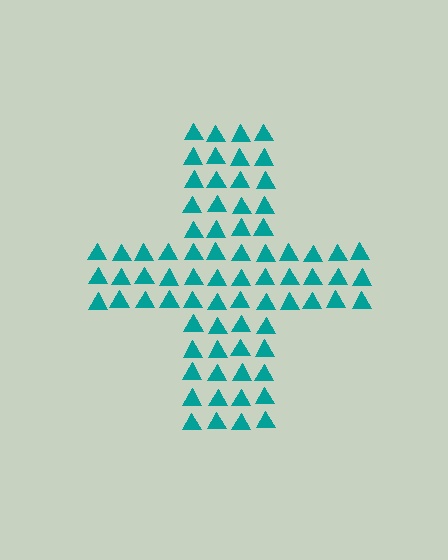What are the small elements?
The small elements are triangles.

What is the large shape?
The large shape is a cross.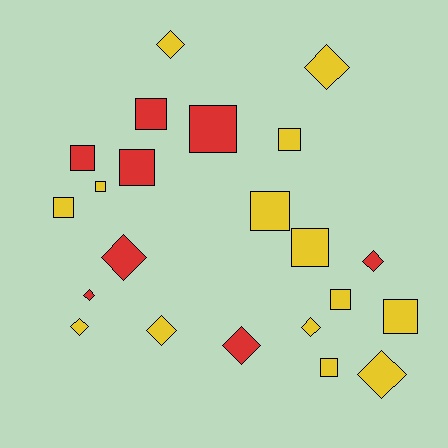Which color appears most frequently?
Yellow, with 14 objects.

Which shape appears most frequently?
Square, with 12 objects.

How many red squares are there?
There are 4 red squares.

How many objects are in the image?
There are 22 objects.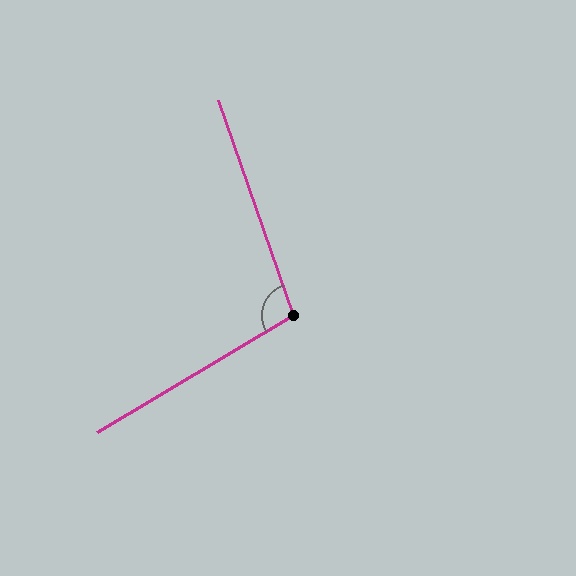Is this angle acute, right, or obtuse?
It is obtuse.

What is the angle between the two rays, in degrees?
Approximately 102 degrees.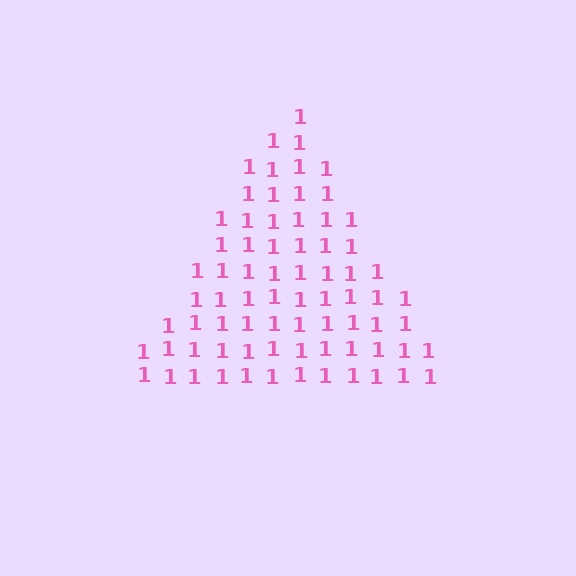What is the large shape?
The large shape is a triangle.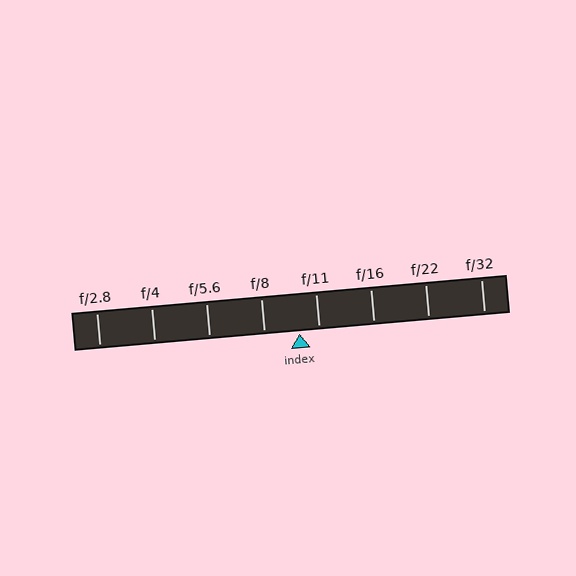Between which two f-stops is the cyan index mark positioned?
The index mark is between f/8 and f/11.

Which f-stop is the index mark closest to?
The index mark is closest to f/11.